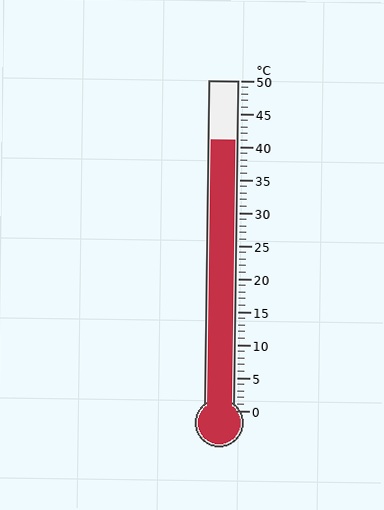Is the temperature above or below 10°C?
The temperature is above 10°C.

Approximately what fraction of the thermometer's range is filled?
The thermometer is filled to approximately 80% of its range.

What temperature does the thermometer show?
The thermometer shows approximately 41°C.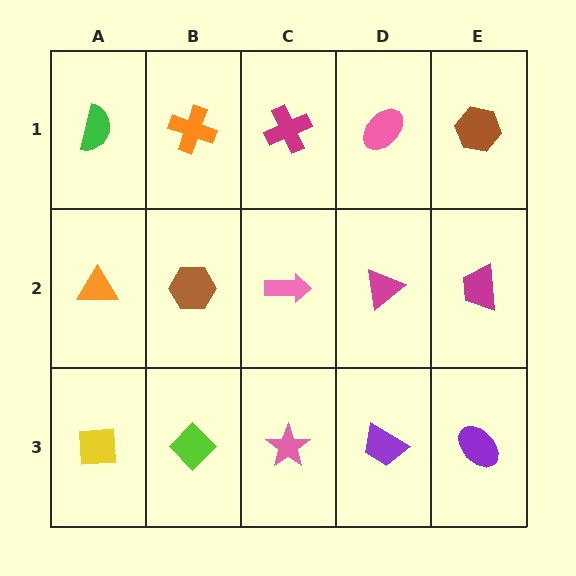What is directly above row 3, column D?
A magenta triangle.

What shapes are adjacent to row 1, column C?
A pink arrow (row 2, column C), an orange cross (row 1, column B), a pink ellipse (row 1, column D).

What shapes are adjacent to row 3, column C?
A pink arrow (row 2, column C), a lime diamond (row 3, column B), a purple trapezoid (row 3, column D).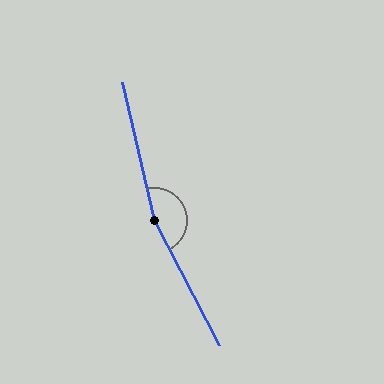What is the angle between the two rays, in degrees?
Approximately 165 degrees.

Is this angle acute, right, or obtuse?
It is obtuse.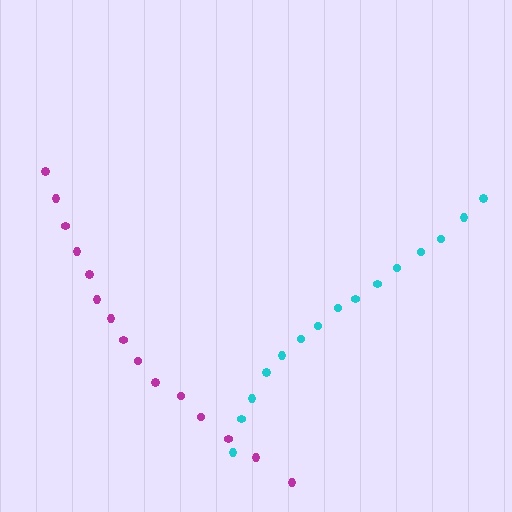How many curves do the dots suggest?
There are 2 distinct paths.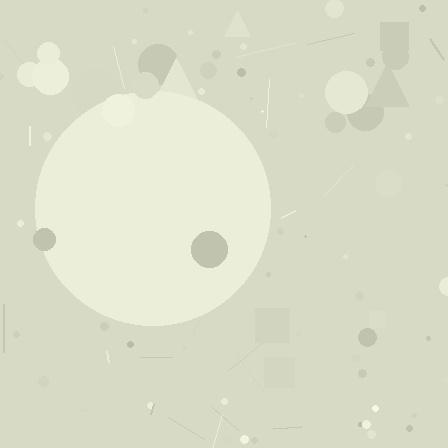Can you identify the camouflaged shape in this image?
The camouflaged shape is a circle.